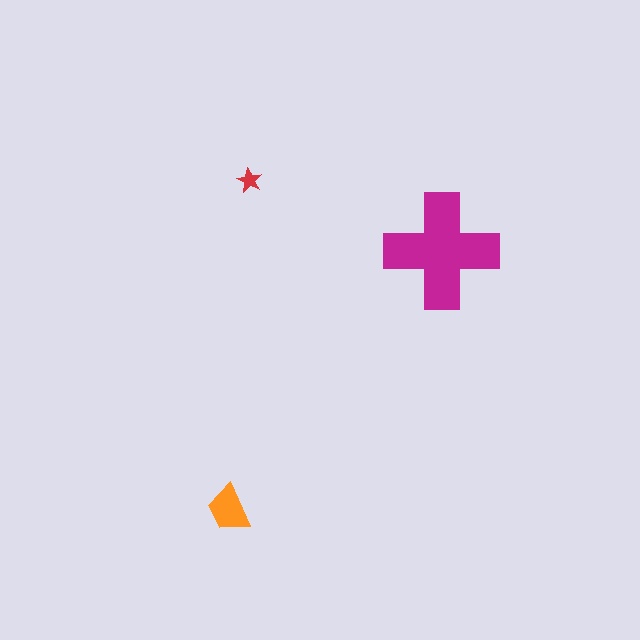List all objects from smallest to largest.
The red star, the orange trapezoid, the magenta cross.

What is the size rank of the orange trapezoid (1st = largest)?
2nd.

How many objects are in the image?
There are 3 objects in the image.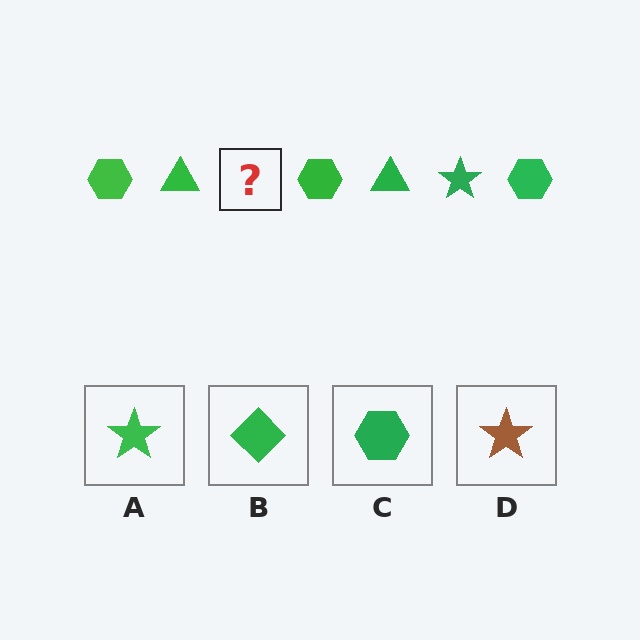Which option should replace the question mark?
Option A.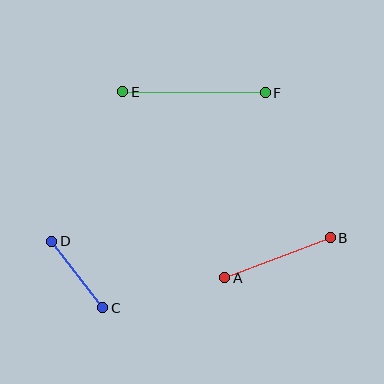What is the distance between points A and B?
The distance is approximately 113 pixels.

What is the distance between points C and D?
The distance is approximately 84 pixels.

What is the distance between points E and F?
The distance is approximately 142 pixels.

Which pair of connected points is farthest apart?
Points E and F are farthest apart.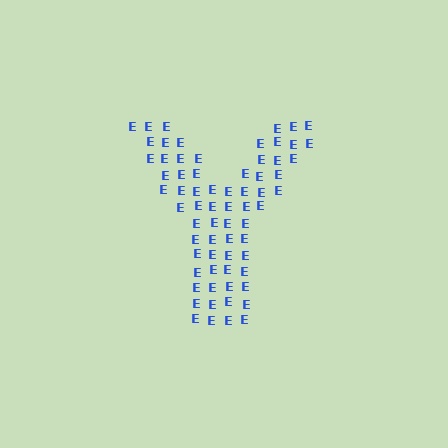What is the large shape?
The large shape is the letter Y.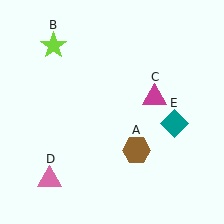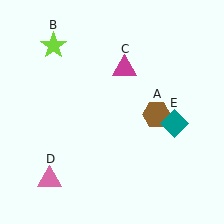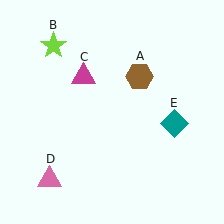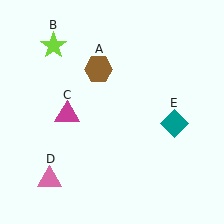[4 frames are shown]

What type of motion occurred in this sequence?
The brown hexagon (object A), magenta triangle (object C) rotated counterclockwise around the center of the scene.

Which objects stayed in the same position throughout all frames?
Lime star (object B) and pink triangle (object D) and teal diamond (object E) remained stationary.